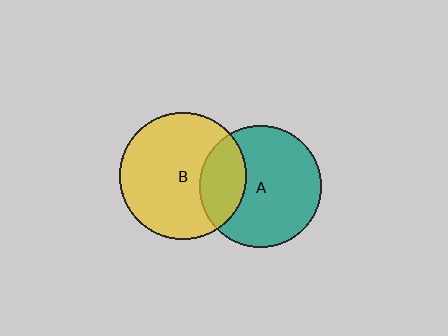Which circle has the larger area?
Circle B (yellow).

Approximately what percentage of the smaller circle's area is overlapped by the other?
Approximately 25%.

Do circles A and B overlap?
Yes.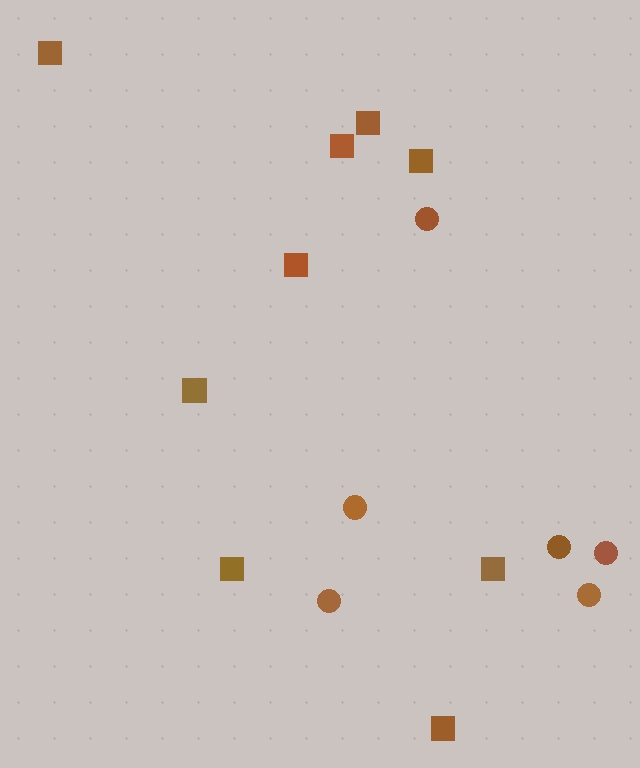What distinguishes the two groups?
There are 2 groups: one group of circles (6) and one group of squares (9).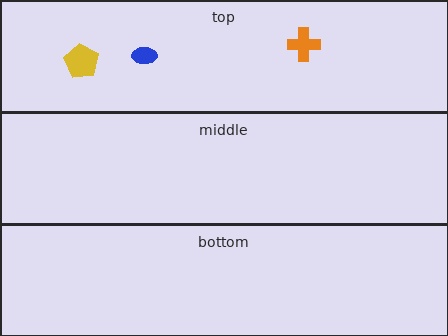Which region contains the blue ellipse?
The top region.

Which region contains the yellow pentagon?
The top region.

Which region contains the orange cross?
The top region.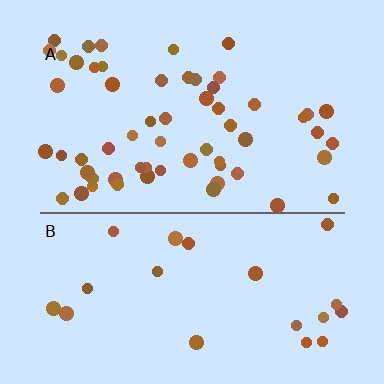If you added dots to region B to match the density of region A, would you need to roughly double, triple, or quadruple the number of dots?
Approximately triple.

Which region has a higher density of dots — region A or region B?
A (the top).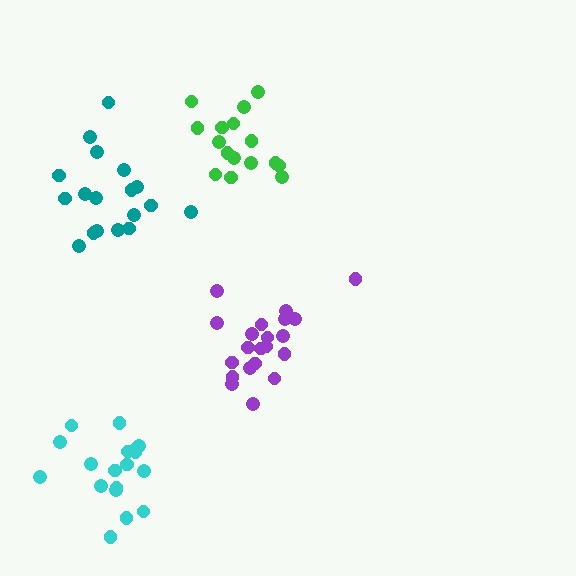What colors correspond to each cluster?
The clusters are colored: purple, teal, green, cyan.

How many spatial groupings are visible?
There are 4 spatial groupings.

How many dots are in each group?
Group 1: 21 dots, Group 2: 18 dots, Group 3: 16 dots, Group 4: 18 dots (73 total).